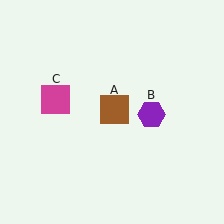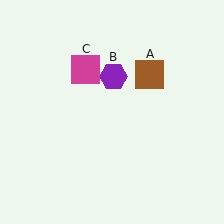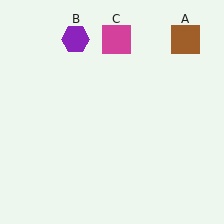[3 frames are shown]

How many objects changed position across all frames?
3 objects changed position: brown square (object A), purple hexagon (object B), magenta square (object C).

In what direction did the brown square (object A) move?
The brown square (object A) moved up and to the right.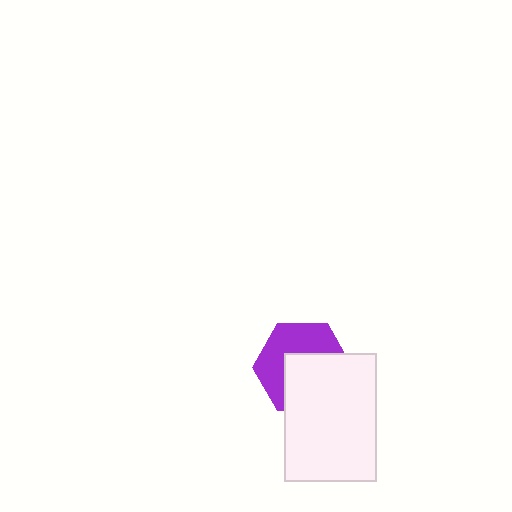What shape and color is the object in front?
The object in front is a white rectangle.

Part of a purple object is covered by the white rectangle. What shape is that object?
It is a hexagon.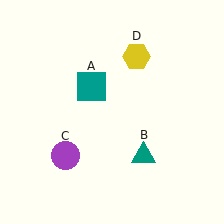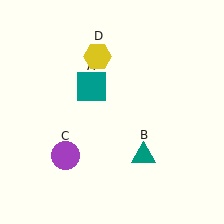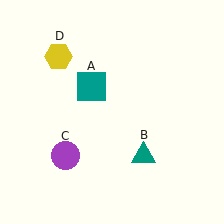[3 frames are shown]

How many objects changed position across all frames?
1 object changed position: yellow hexagon (object D).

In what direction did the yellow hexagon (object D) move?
The yellow hexagon (object D) moved left.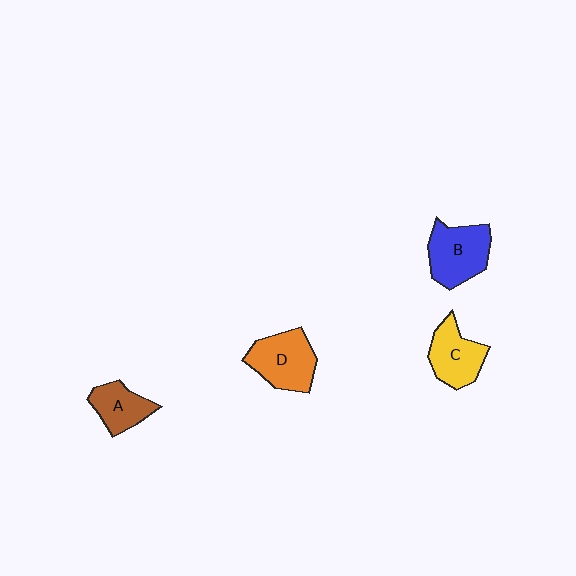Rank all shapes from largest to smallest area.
From largest to smallest: B (blue), D (orange), C (yellow), A (brown).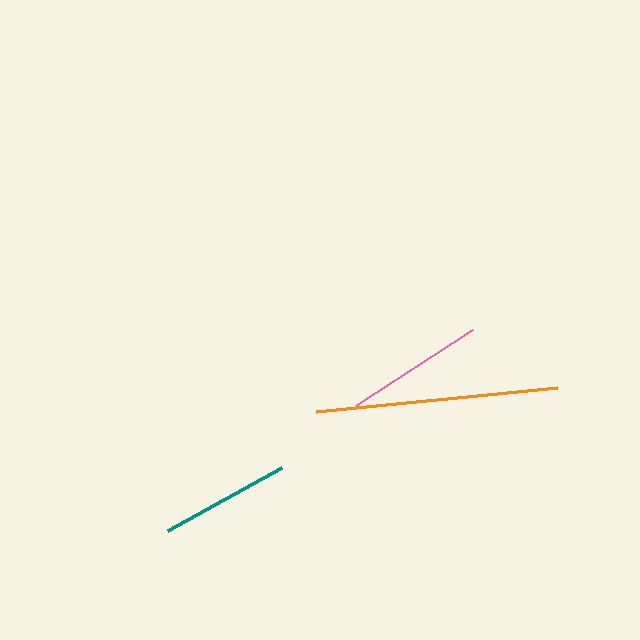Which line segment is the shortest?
The teal line is the shortest at approximately 130 pixels.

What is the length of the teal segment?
The teal segment is approximately 130 pixels long.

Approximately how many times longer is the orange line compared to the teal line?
The orange line is approximately 1.9 times the length of the teal line.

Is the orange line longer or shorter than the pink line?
The orange line is longer than the pink line.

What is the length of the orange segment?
The orange segment is approximately 243 pixels long.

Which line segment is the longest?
The orange line is the longest at approximately 243 pixels.